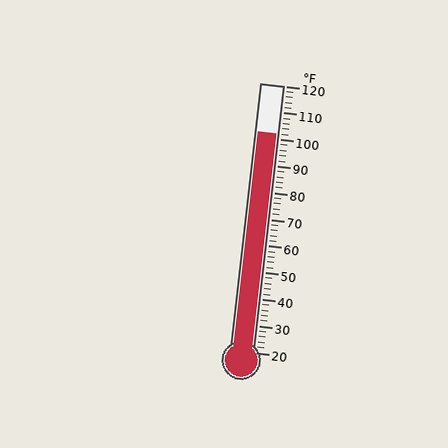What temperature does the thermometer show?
The thermometer shows approximately 102°F.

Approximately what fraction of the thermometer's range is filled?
The thermometer is filled to approximately 80% of its range.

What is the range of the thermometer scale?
The thermometer scale ranges from 20°F to 120°F.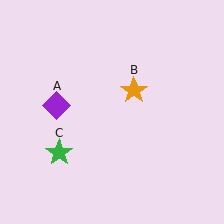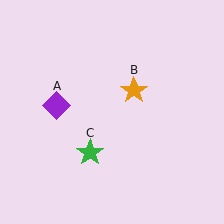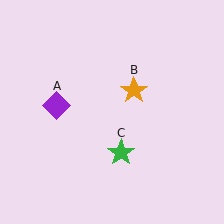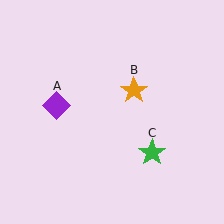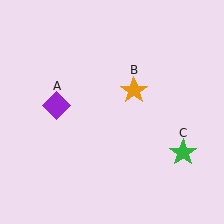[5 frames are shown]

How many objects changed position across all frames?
1 object changed position: green star (object C).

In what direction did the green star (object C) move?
The green star (object C) moved right.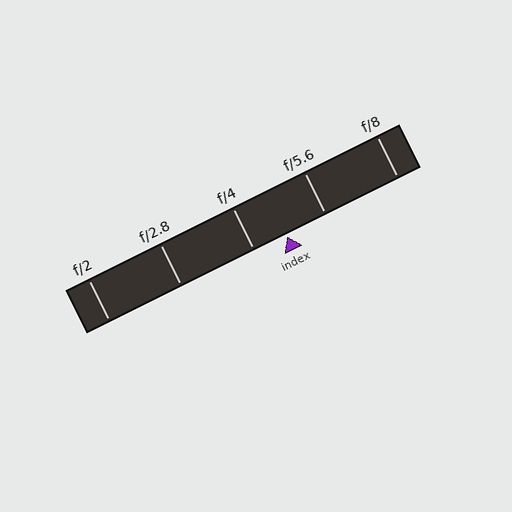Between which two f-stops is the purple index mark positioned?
The index mark is between f/4 and f/5.6.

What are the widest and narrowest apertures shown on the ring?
The widest aperture shown is f/2 and the narrowest is f/8.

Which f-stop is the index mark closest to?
The index mark is closest to f/4.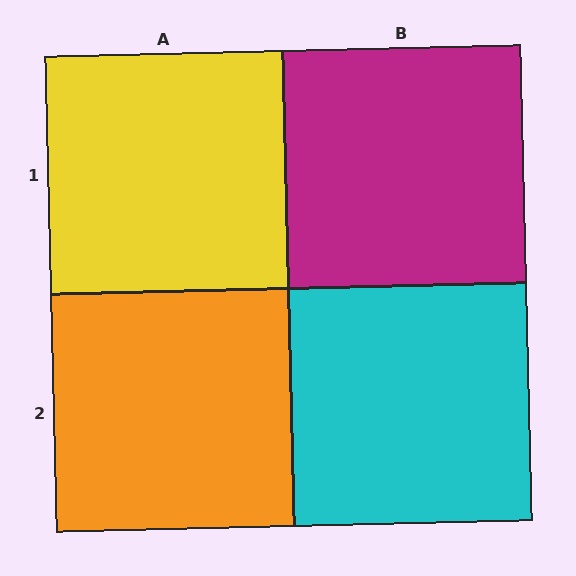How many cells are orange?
1 cell is orange.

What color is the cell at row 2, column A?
Orange.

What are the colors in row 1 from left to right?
Yellow, magenta.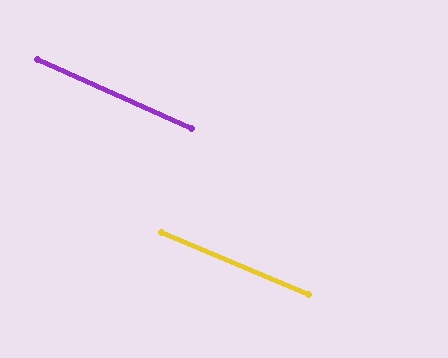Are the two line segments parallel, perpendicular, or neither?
Parallel — their directions differ by only 1.2°.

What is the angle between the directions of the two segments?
Approximately 1 degree.